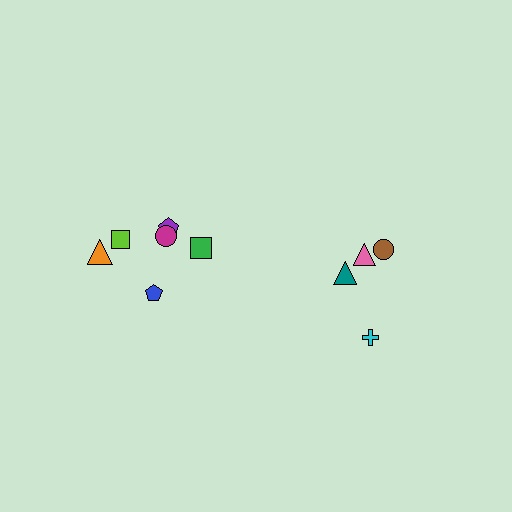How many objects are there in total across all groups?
There are 10 objects.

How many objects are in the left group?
There are 6 objects.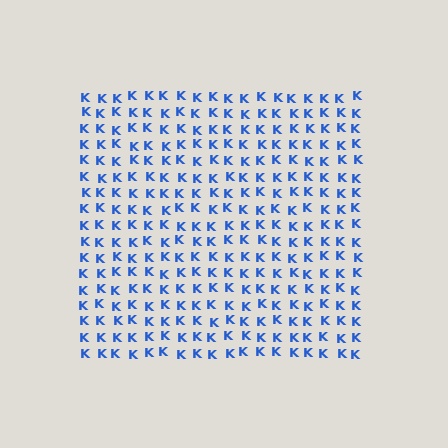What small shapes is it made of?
It is made of small letter K's.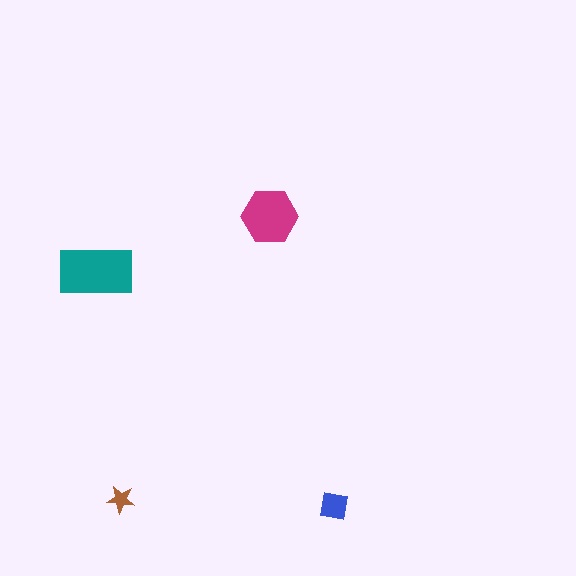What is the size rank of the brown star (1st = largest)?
4th.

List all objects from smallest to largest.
The brown star, the blue square, the magenta hexagon, the teal rectangle.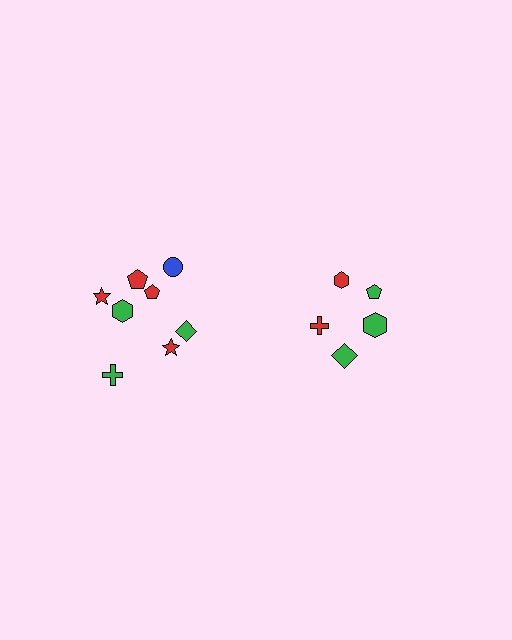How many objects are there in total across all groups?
There are 13 objects.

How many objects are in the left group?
There are 8 objects.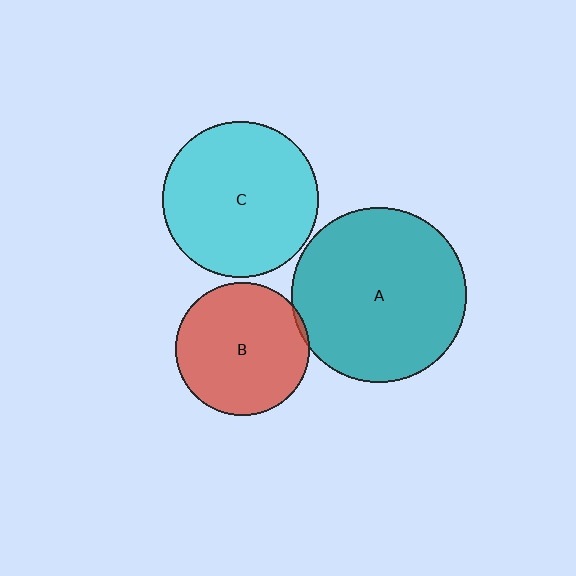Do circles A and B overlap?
Yes.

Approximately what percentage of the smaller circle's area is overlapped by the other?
Approximately 5%.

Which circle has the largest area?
Circle A (teal).